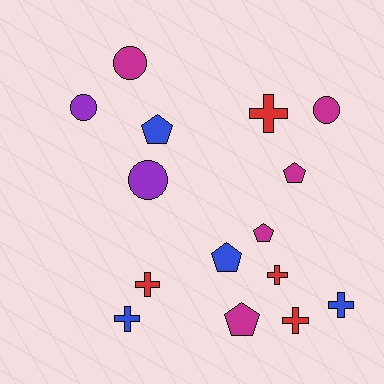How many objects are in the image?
There are 15 objects.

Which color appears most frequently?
Magenta, with 5 objects.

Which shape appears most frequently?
Cross, with 6 objects.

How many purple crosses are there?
There are no purple crosses.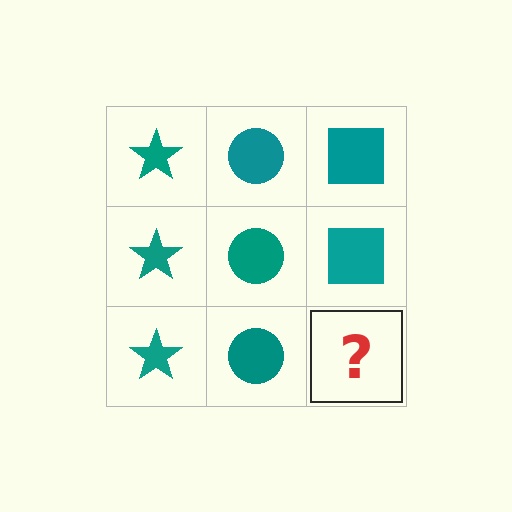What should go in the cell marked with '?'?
The missing cell should contain a teal square.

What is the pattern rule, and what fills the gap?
The rule is that each column has a consistent shape. The gap should be filled with a teal square.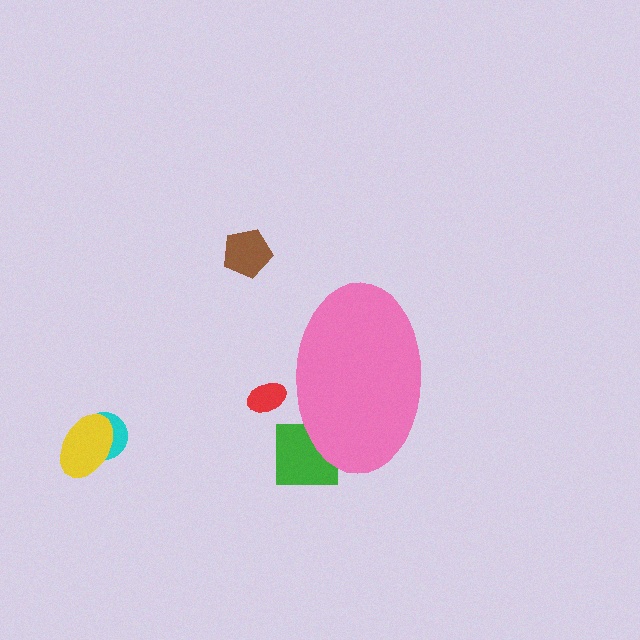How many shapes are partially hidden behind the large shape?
2 shapes are partially hidden.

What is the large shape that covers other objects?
A pink ellipse.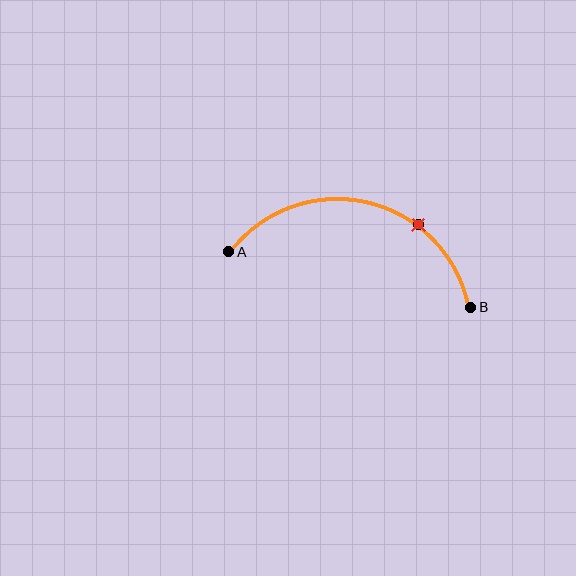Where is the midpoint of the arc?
The arc midpoint is the point on the curve farthest from the straight line joining A and B. It sits above that line.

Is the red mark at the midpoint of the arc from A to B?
No. The red mark lies on the arc but is closer to endpoint B. The arc midpoint would be at the point on the curve equidistant along the arc from both A and B.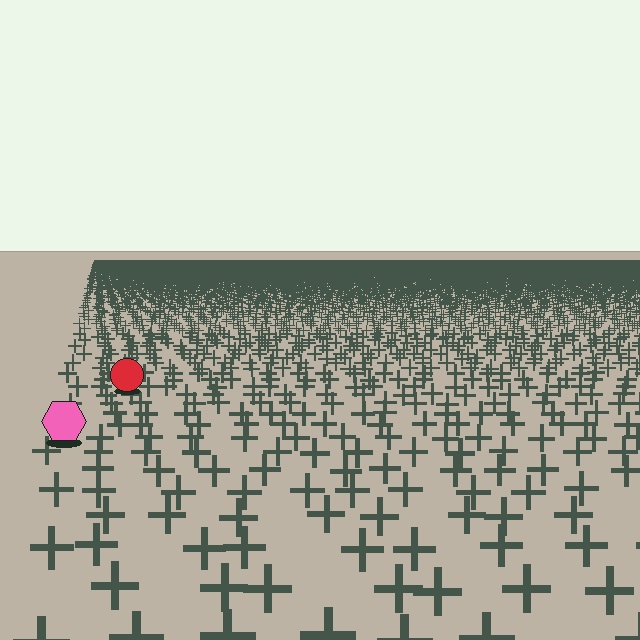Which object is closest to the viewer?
The pink hexagon is closest. The texture marks near it are larger and more spread out.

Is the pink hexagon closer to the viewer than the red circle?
Yes. The pink hexagon is closer — you can tell from the texture gradient: the ground texture is coarser near it.